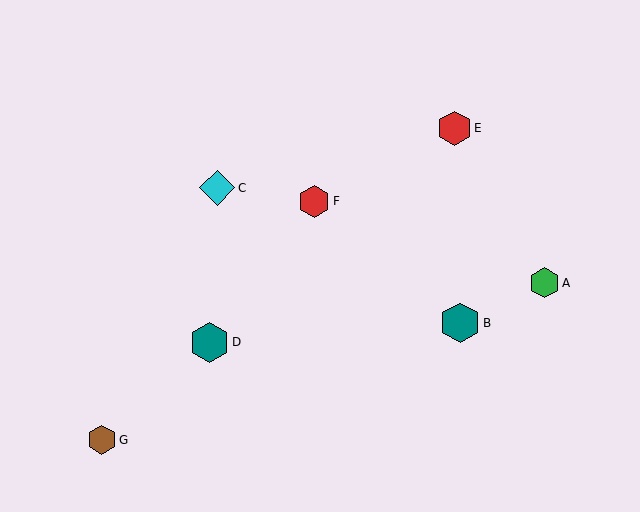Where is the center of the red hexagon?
The center of the red hexagon is at (454, 128).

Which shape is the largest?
The teal hexagon (labeled B) is the largest.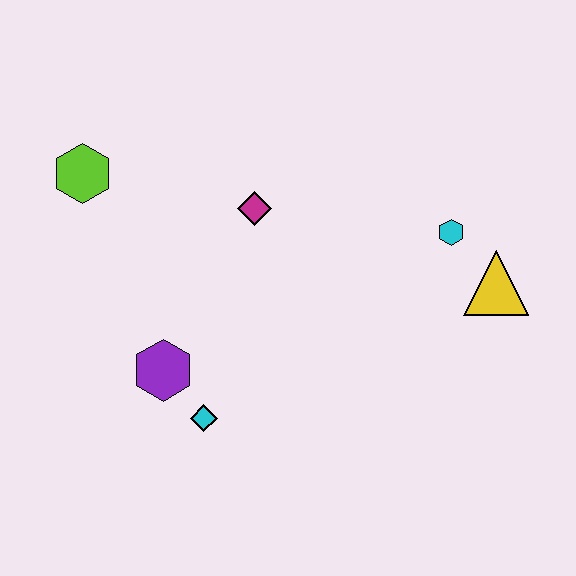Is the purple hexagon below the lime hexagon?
Yes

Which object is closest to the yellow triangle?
The cyan hexagon is closest to the yellow triangle.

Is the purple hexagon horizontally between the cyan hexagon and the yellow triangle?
No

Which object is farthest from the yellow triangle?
The lime hexagon is farthest from the yellow triangle.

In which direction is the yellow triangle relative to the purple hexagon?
The yellow triangle is to the right of the purple hexagon.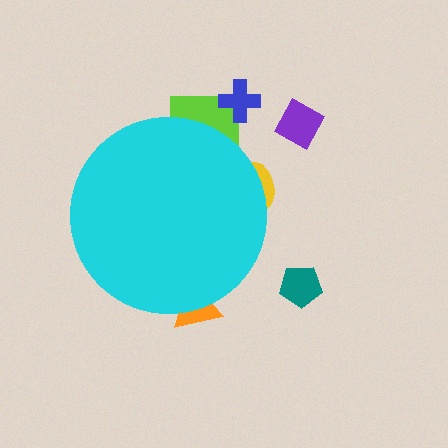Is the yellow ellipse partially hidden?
Yes, the yellow ellipse is partially hidden behind the cyan circle.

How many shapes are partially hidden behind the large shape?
3 shapes are partially hidden.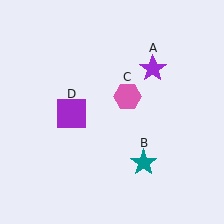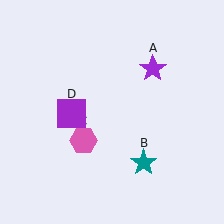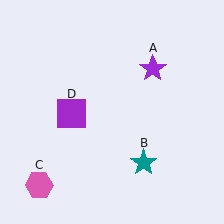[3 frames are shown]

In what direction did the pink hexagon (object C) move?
The pink hexagon (object C) moved down and to the left.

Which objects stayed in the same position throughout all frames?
Purple star (object A) and teal star (object B) and purple square (object D) remained stationary.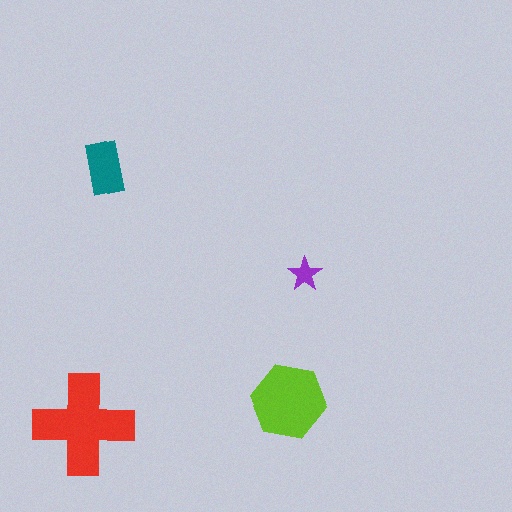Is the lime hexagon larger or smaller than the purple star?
Larger.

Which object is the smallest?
The purple star.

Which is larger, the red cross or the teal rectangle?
The red cross.